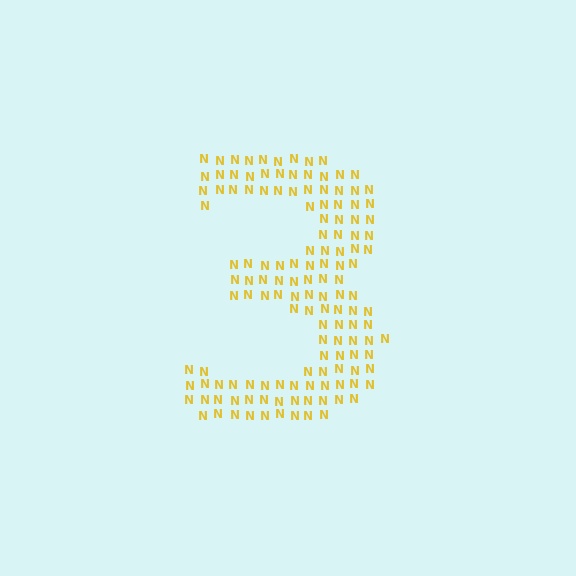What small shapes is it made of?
It is made of small letter N's.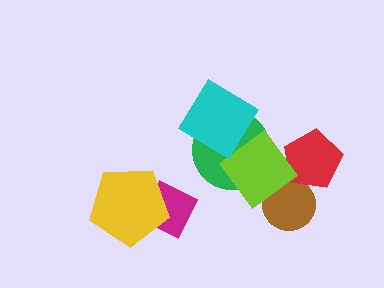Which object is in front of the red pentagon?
The lime diamond is in front of the red pentagon.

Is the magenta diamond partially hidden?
Yes, it is partially covered by another shape.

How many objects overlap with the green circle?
2 objects overlap with the green circle.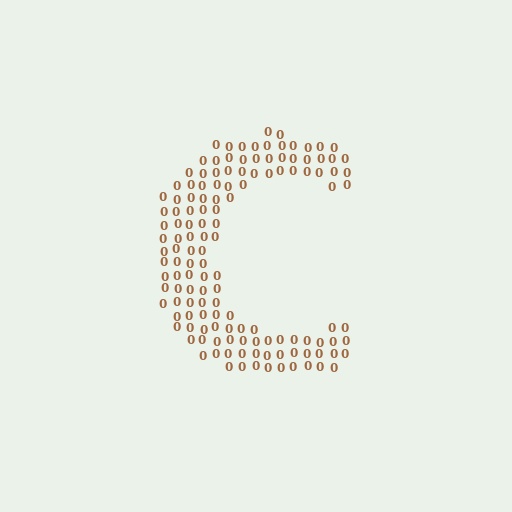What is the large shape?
The large shape is the letter C.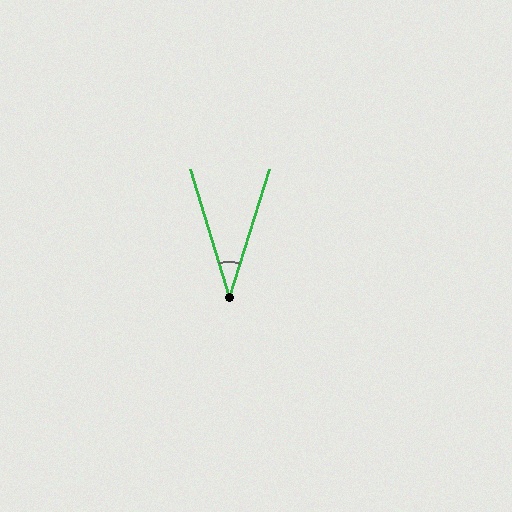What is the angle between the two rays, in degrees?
Approximately 35 degrees.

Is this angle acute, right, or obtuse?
It is acute.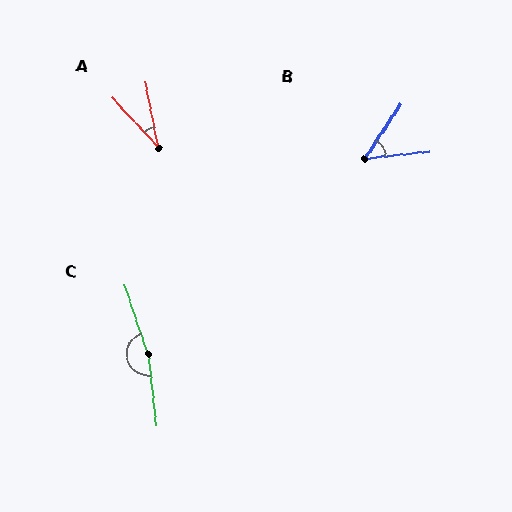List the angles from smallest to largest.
A (31°), B (51°), C (167°).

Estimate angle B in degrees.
Approximately 51 degrees.